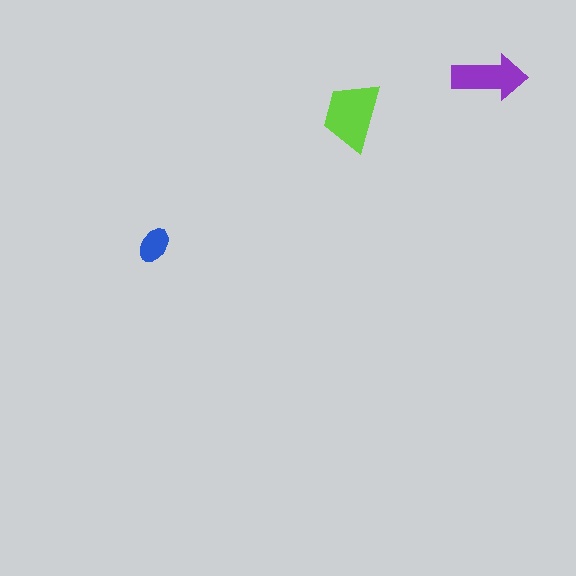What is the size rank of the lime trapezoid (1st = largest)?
1st.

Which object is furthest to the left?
The blue ellipse is leftmost.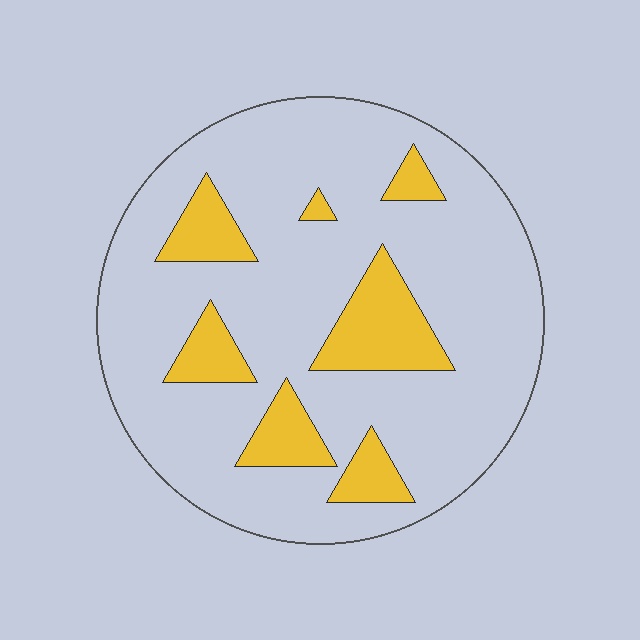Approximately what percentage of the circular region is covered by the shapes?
Approximately 20%.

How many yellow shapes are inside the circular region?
7.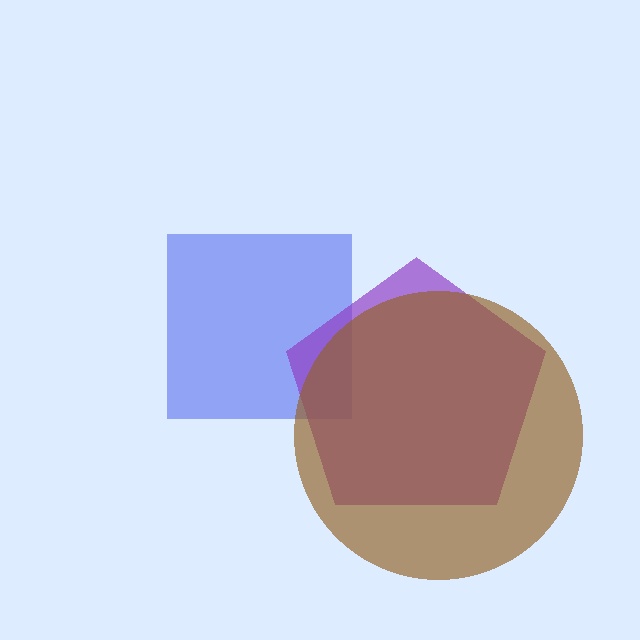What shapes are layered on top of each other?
The layered shapes are: a blue square, a purple pentagon, a brown circle.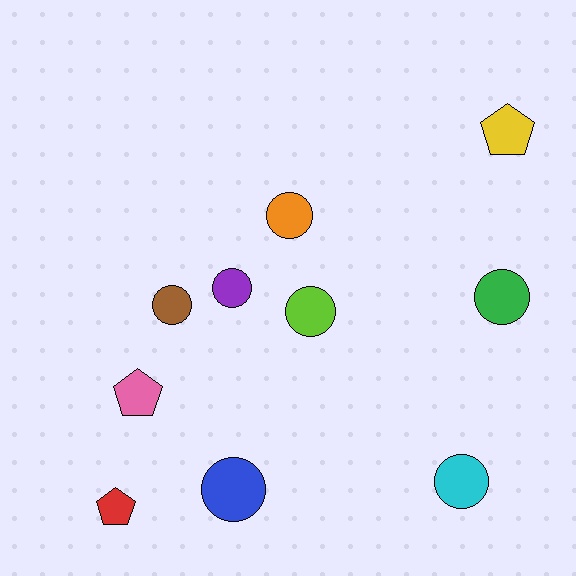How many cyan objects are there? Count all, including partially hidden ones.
There is 1 cyan object.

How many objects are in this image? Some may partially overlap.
There are 10 objects.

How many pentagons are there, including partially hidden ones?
There are 3 pentagons.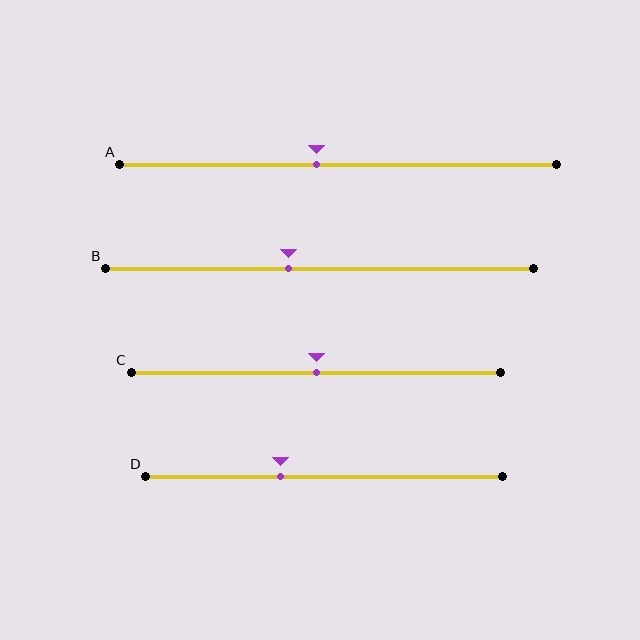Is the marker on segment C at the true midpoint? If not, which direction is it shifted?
Yes, the marker on segment C is at the true midpoint.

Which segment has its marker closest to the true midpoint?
Segment C has its marker closest to the true midpoint.